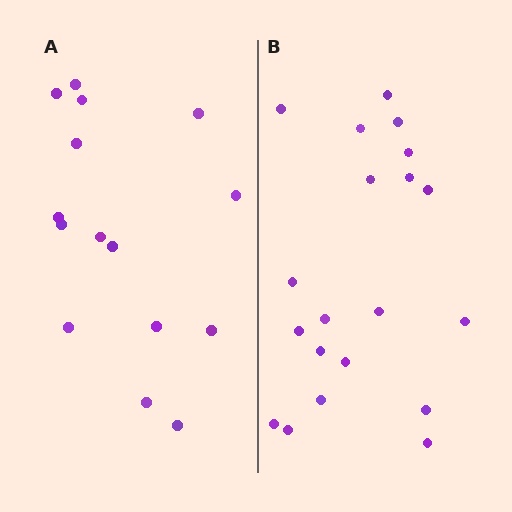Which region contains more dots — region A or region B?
Region B (the right region) has more dots.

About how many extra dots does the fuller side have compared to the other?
Region B has about 5 more dots than region A.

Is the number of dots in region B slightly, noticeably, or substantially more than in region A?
Region B has noticeably more, but not dramatically so. The ratio is roughly 1.3 to 1.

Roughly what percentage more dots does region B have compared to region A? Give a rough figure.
About 35% more.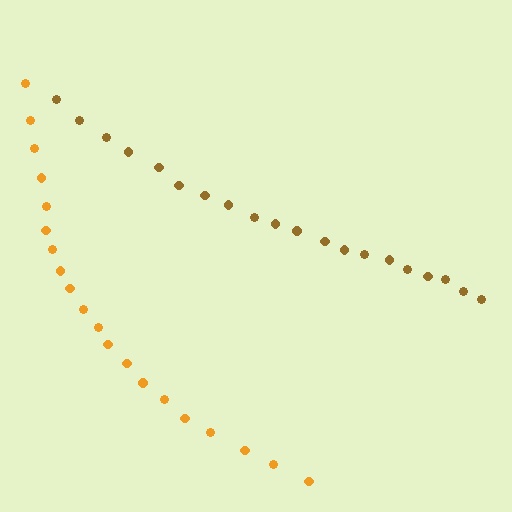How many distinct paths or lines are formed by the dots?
There are 2 distinct paths.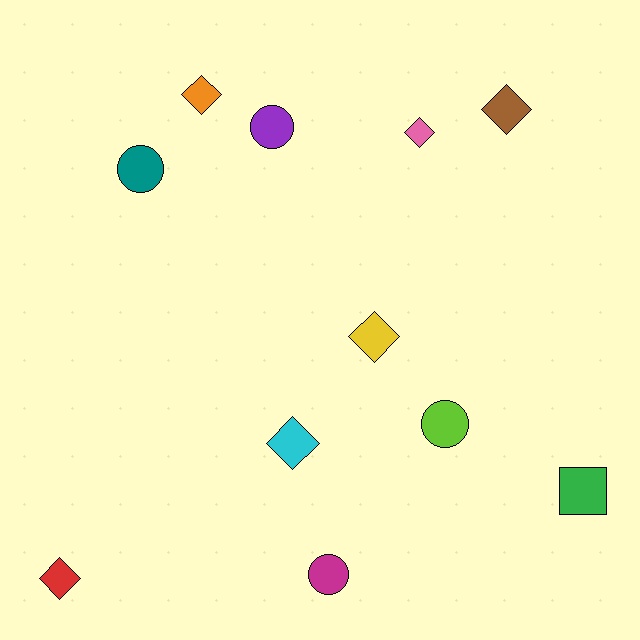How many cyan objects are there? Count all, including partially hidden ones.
There is 1 cyan object.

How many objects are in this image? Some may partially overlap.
There are 11 objects.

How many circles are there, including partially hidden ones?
There are 4 circles.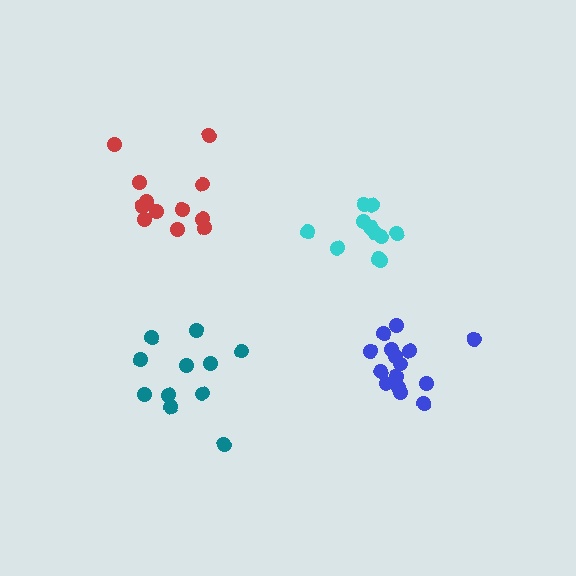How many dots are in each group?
Group 1: 11 dots, Group 2: 11 dots, Group 3: 15 dots, Group 4: 12 dots (49 total).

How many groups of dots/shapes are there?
There are 4 groups.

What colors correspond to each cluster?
The clusters are colored: cyan, teal, blue, red.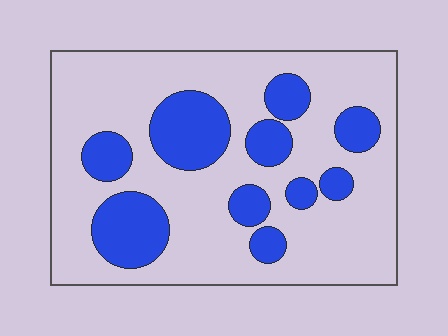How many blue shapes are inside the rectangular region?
10.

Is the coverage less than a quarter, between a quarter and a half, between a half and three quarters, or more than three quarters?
Between a quarter and a half.